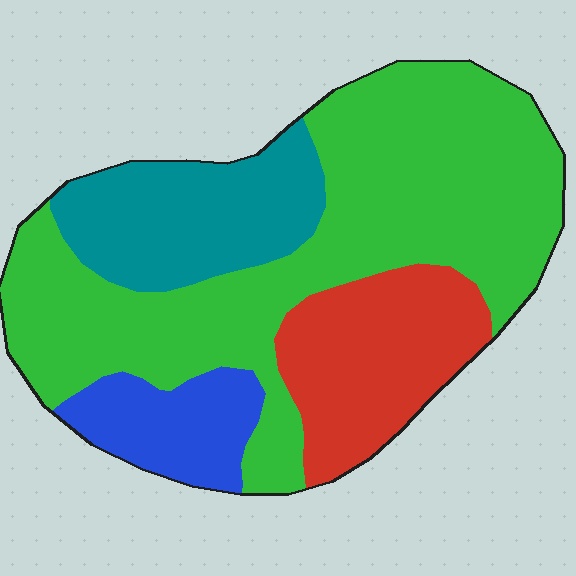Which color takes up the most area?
Green, at roughly 55%.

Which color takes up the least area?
Blue, at roughly 10%.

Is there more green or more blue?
Green.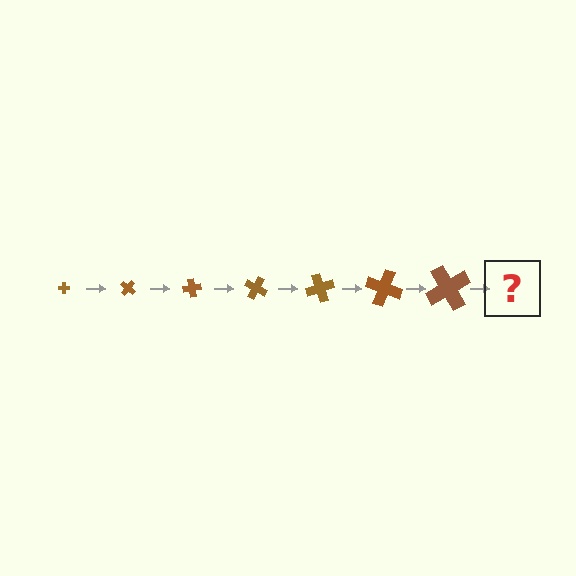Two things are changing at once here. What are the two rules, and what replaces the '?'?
The two rules are that the cross grows larger each step and it rotates 40 degrees each step. The '?' should be a cross, larger than the previous one and rotated 280 degrees from the start.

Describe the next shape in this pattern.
It should be a cross, larger than the previous one and rotated 280 degrees from the start.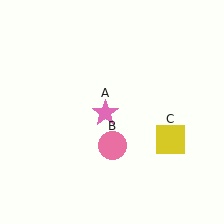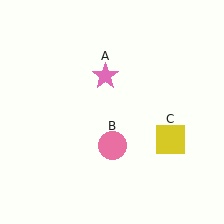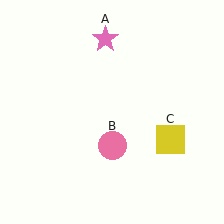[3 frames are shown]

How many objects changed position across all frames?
1 object changed position: pink star (object A).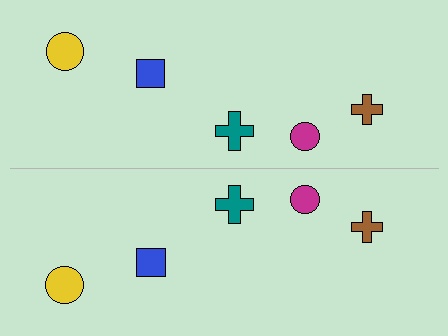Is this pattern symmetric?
Yes, this pattern has bilateral (reflection) symmetry.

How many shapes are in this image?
There are 10 shapes in this image.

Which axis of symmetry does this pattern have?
The pattern has a horizontal axis of symmetry running through the center of the image.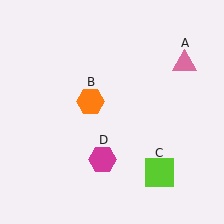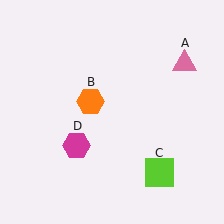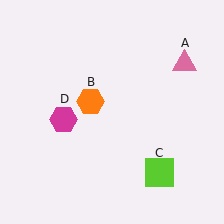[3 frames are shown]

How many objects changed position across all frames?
1 object changed position: magenta hexagon (object D).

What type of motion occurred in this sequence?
The magenta hexagon (object D) rotated clockwise around the center of the scene.